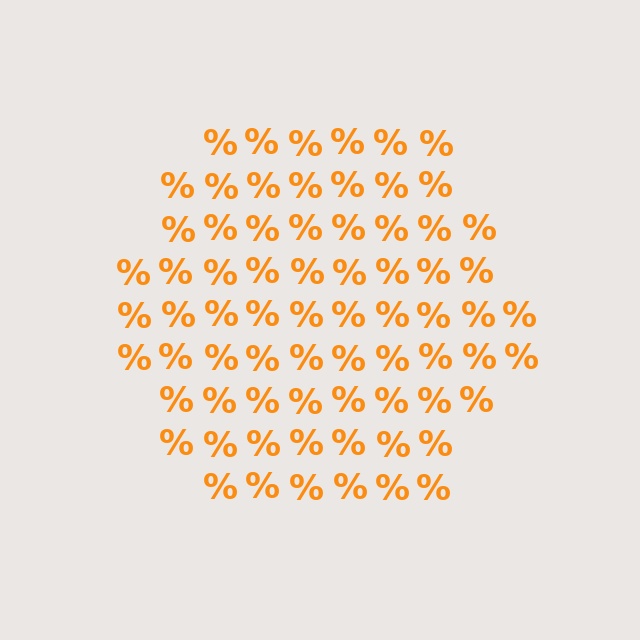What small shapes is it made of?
It is made of small percent signs.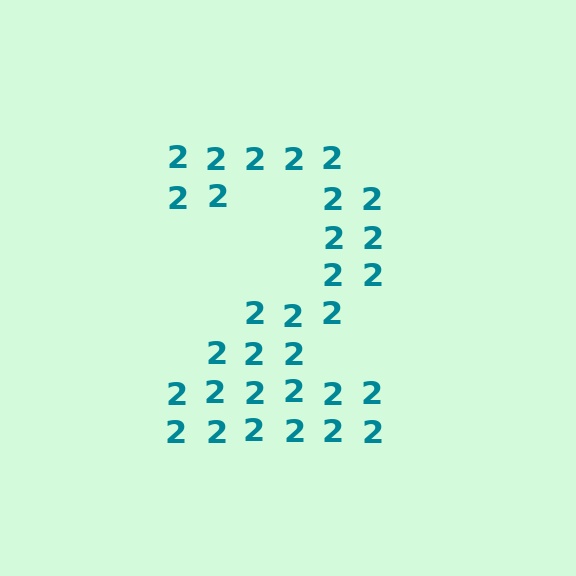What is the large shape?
The large shape is the digit 2.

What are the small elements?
The small elements are digit 2's.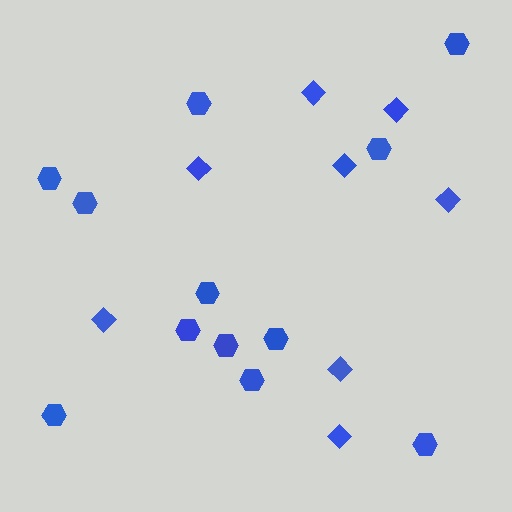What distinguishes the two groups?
There are 2 groups: one group of diamonds (8) and one group of hexagons (12).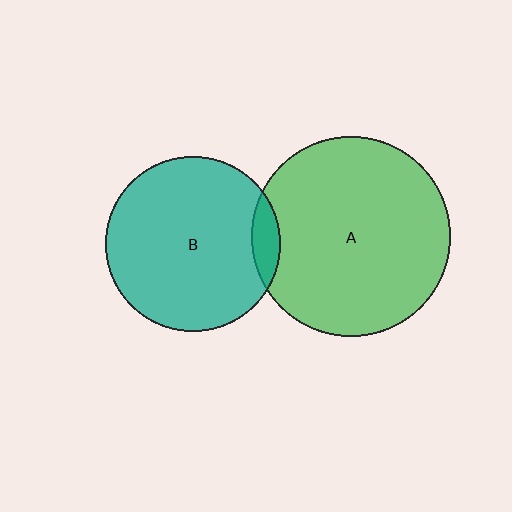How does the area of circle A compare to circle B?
Approximately 1.3 times.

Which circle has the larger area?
Circle A (green).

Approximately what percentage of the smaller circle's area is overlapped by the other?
Approximately 10%.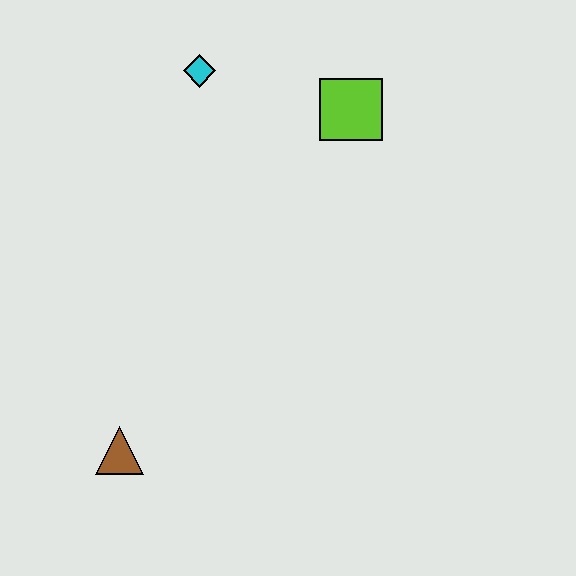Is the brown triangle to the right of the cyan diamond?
No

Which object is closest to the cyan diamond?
The lime square is closest to the cyan diamond.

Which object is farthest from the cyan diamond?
The brown triangle is farthest from the cyan diamond.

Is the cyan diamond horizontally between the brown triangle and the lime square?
Yes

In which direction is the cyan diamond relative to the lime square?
The cyan diamond is to the left of the lime square.